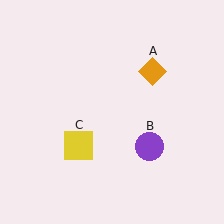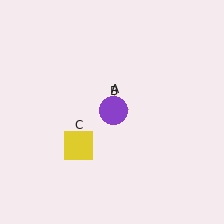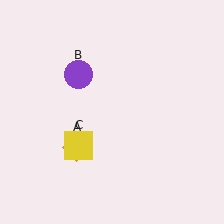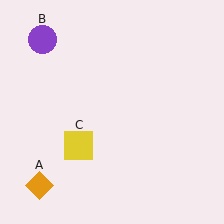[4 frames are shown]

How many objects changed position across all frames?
2 objects changed position: orange diamond (object A), purple circle (object B).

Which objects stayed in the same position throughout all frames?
Yellow square (object C) remained stationary.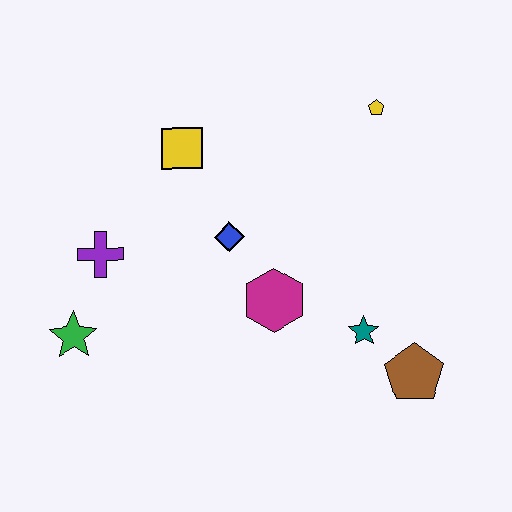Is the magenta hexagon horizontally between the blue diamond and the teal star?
Yes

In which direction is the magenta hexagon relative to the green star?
The magenta hexagon is to the right of the green star.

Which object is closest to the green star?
The purple cross is closest to the green star.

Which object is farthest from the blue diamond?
The brown pentagon is farthest from the blue diamond.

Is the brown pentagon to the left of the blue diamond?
No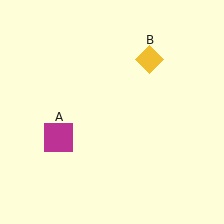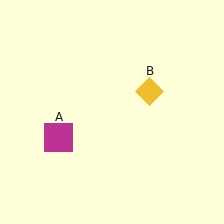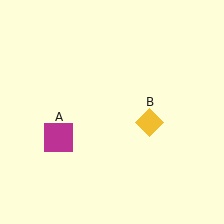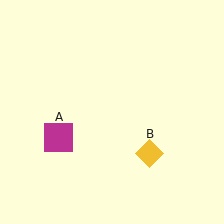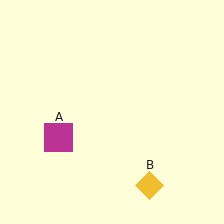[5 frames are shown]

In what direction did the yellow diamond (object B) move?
The yellow diamond (object B) moved down.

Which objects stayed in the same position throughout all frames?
Magenta square (object A) remained stationary.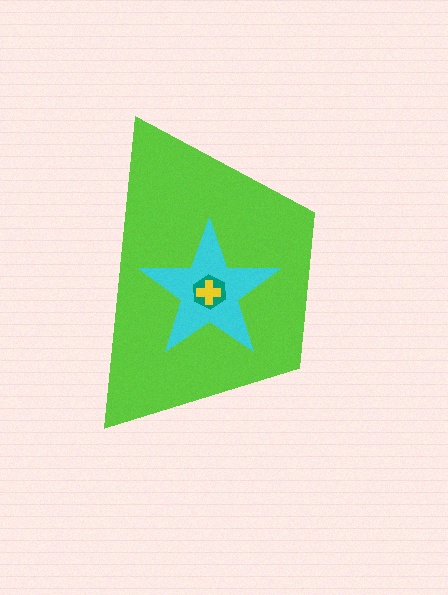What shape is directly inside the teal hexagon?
The yellow cross.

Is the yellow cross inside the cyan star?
Yes.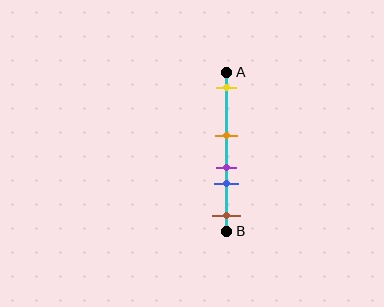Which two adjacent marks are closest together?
The purple and blue marks are the closest adjacent pair.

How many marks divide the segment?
There are 5 marks dividing the segment.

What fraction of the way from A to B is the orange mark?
The orange mark is approximately 40% (0.4) of the way from A to B.